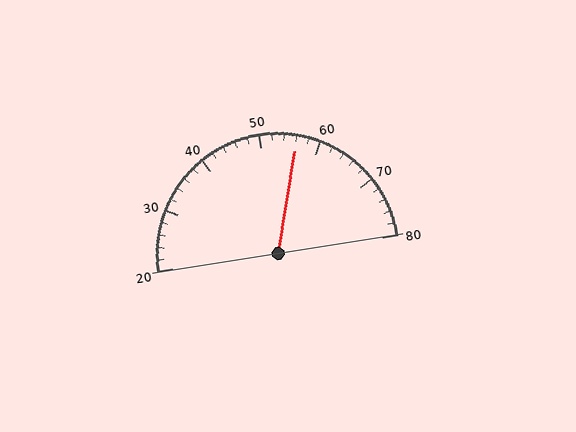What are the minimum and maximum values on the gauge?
The gauge ranges from 20 to 80.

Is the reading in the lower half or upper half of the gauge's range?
The reading is in the upper half of the range (20 to 80).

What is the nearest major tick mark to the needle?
The nearest major tick mark is 60.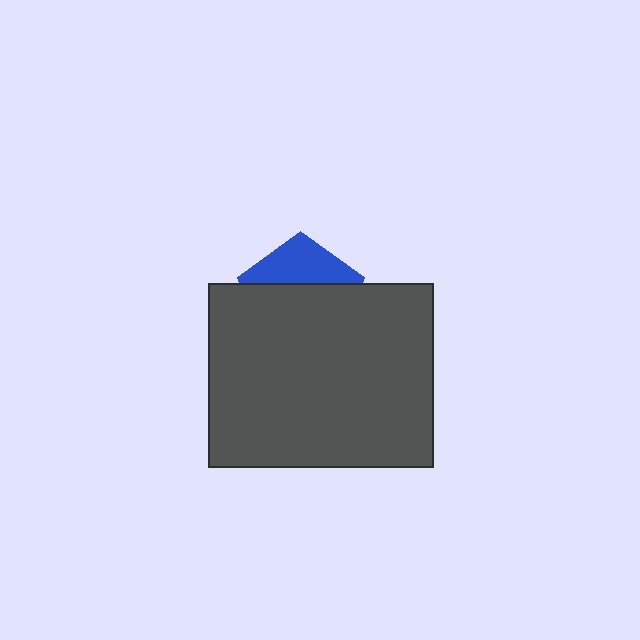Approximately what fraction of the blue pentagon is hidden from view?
Roughly 66% of the blue pentagon is hidden behind the dark gray rectangle.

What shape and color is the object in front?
The object in front is a dark gray rectangle.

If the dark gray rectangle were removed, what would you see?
You would see the complete blue pentagon.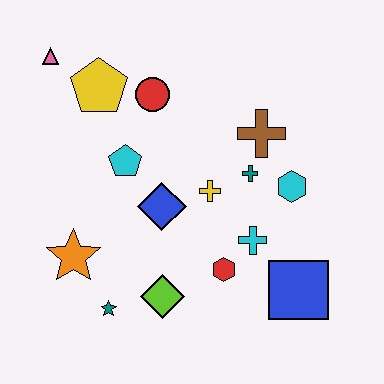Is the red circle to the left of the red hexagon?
Yes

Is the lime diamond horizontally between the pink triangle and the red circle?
No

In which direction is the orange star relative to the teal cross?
The orange star is to the left of the teal cross.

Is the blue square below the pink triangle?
Yes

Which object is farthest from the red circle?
The blue square is farthest from the red circle.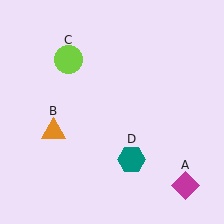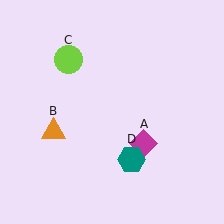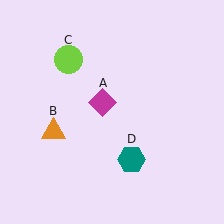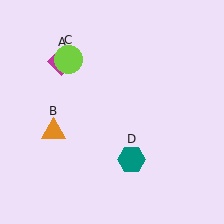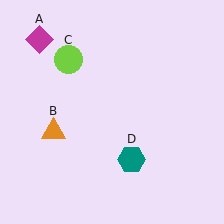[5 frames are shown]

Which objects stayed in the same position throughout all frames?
Orange triangle (object B) and lime circle (object C) and teal hexagon (object D) remained stationary.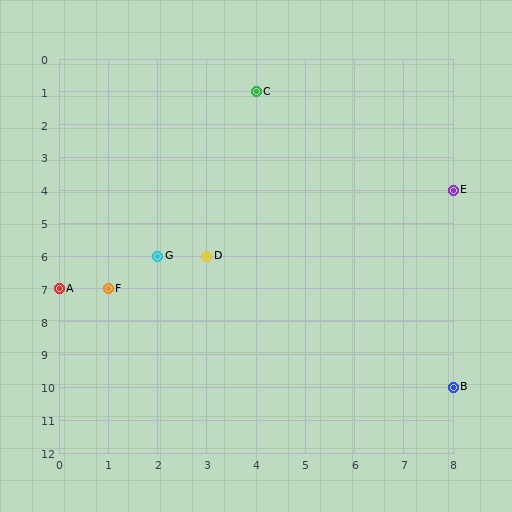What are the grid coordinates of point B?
Point B is at grid coordinates (8, 10).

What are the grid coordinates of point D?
Point D is at grid coordinates (3, 6).